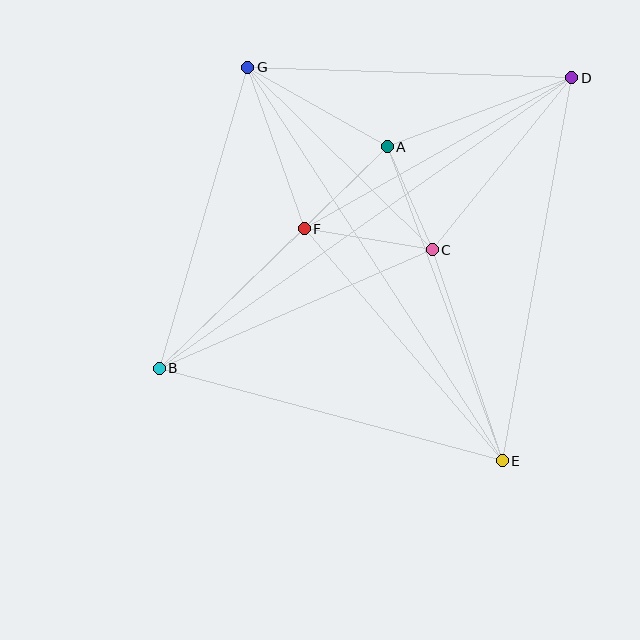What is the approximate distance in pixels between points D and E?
The distance between D and E is approximately 389 pixels.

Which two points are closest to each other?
Points A and C are closest to each other.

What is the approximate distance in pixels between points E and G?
The distance between E and G is approximately 469 pixels.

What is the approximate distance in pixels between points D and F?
The distance between D and F is approximately 307 pixels.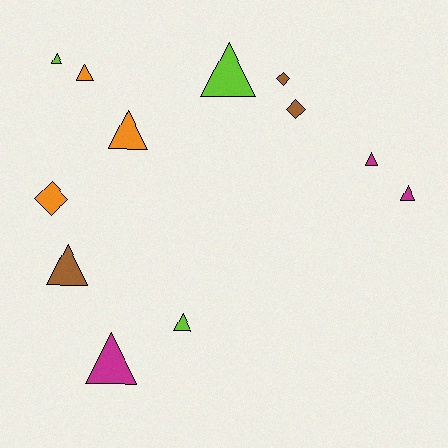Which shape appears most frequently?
Triangle, with 9 objects.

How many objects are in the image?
There are 12 objects.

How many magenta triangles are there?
There are 3 magenta triangles.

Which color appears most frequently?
Brown, with 3 objects.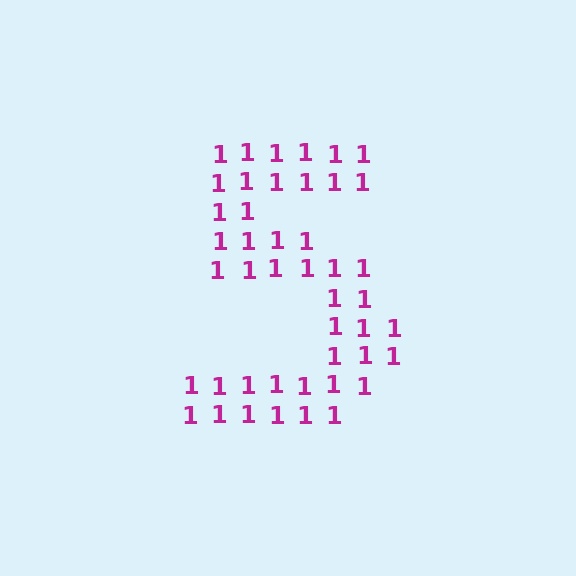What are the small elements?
The small elements are digit 1's.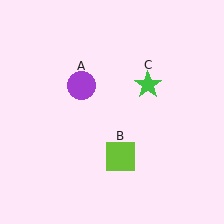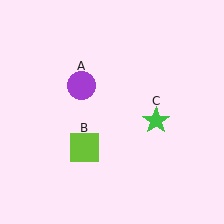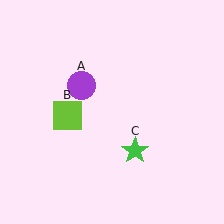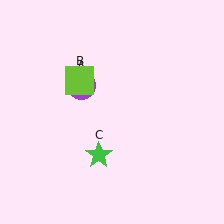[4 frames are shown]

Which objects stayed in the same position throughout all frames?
Purple circle (object A) remained stationary.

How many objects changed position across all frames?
2 objects changed position: lime square (object B), green star (object C).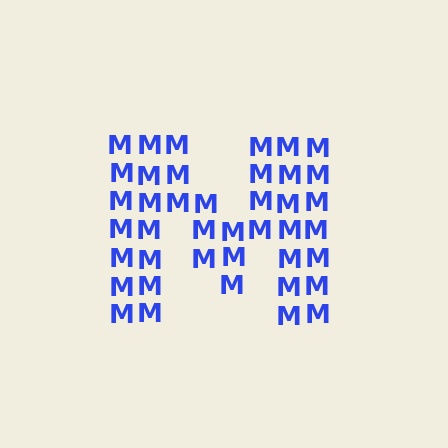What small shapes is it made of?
It is made of small letter M's.